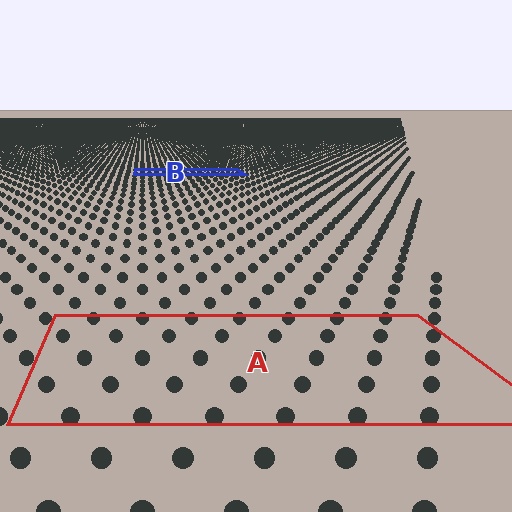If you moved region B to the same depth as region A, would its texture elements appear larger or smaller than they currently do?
They would appear larger. At a closer depth, the same texture elements are projected at a bigger on-screen size.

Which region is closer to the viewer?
Region A is closer. The texture elements there are larger and more spread out.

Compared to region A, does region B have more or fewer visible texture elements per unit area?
Region B has more texture elements per unit area — they are packed more densely because it is farther away.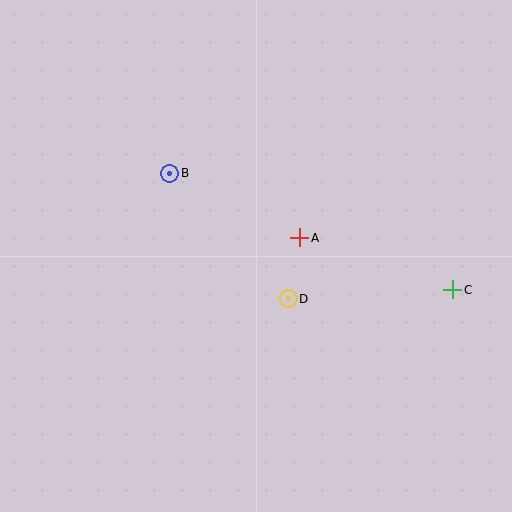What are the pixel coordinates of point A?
Point A is at (300, 238).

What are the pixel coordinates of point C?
Point C is at (453, 290).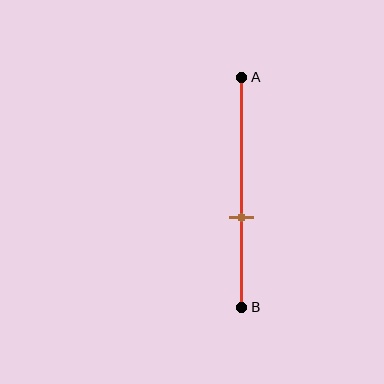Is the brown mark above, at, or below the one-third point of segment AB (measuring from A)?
The brown mark is below the one-third point of segment AB.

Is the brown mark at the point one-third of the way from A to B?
No, the mark is at about 60% from A, not at the 33% one-third point.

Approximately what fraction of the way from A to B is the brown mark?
The brown mark is approximately 60% of the way from A to B.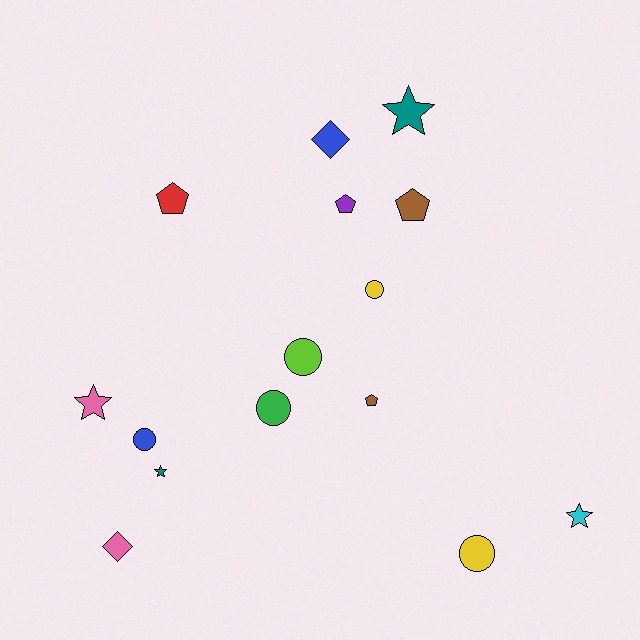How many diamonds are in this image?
There are 2 diamonds.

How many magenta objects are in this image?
There are no magenta objects.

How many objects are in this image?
There are 15 objects.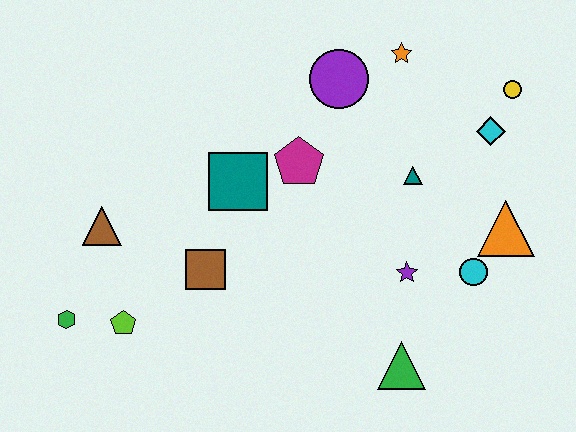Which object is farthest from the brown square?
The yellow circle is farthest from the brown square.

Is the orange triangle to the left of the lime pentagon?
No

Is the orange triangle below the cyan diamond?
Yes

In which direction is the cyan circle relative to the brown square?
The cyan circle is to the right of the brown square.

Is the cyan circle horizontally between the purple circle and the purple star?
No